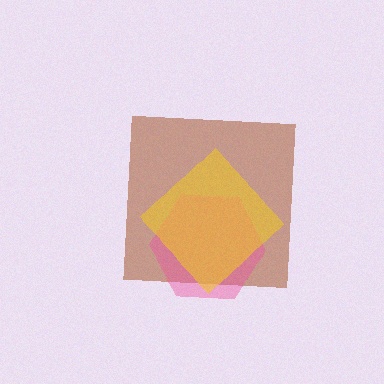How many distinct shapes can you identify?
There are 3 distinct shapes: a brown square, a pink hexagon, a yellow diamond.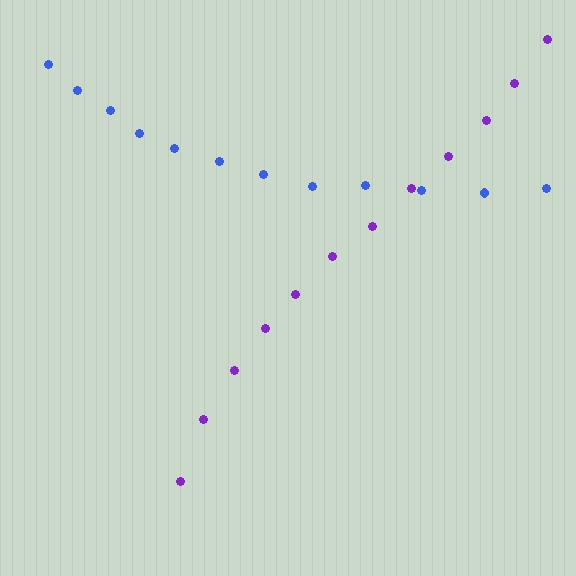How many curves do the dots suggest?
There are 2 distinct paths.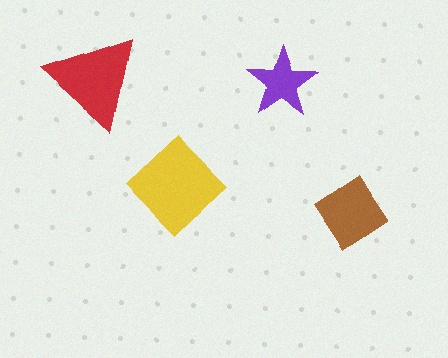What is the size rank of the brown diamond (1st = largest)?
3rd.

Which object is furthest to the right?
The brown diamond is rightmost.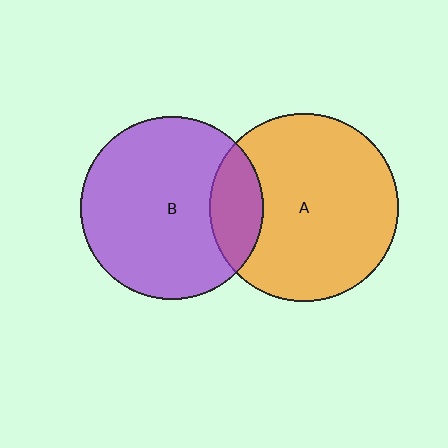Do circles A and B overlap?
Yes.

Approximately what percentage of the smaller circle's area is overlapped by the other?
Approximately 20%.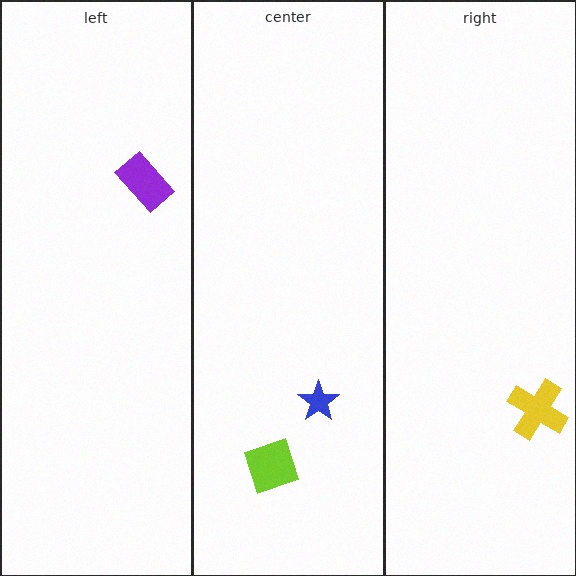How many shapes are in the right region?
1.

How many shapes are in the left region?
1.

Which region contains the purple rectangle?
The left region.